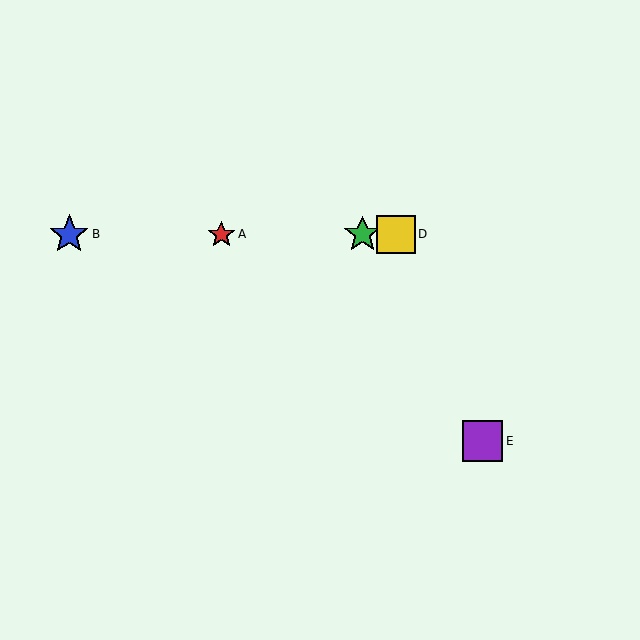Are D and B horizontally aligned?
Yes, both are at y≈234.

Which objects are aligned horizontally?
Objects A, B, C, D are aligned horizontally.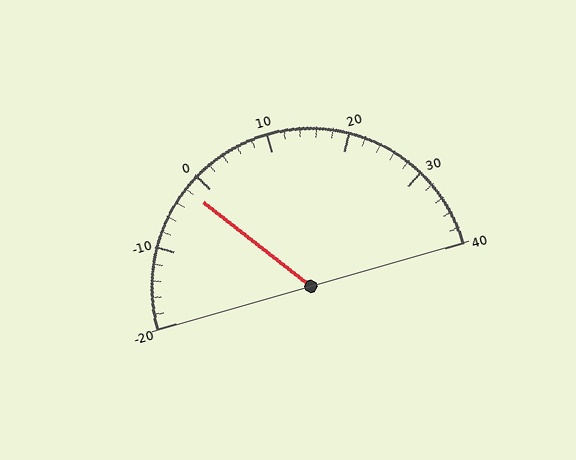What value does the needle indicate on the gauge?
The needle indicates approximately -2.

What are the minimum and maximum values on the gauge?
The gauge ranges from -20 to 40.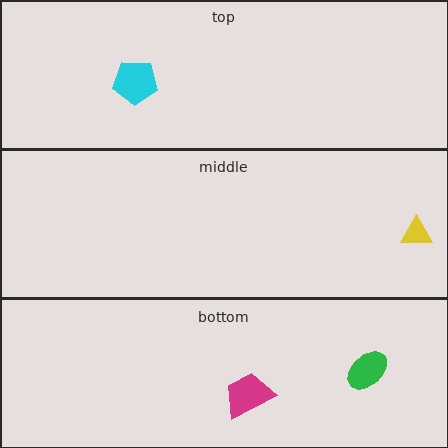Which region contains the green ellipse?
The bottom region.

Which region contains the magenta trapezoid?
The bottom region.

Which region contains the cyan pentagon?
The top region.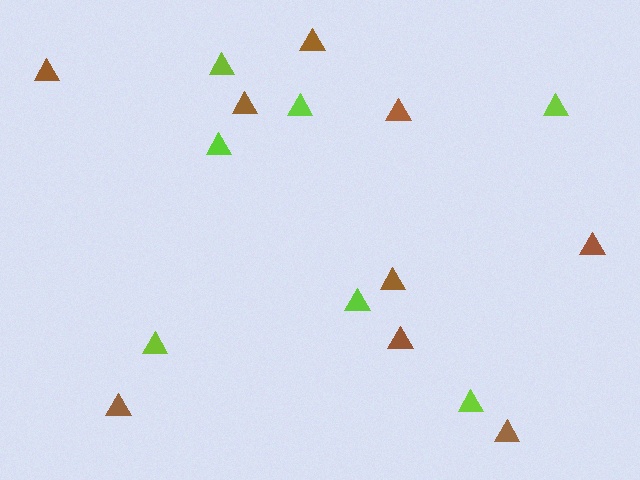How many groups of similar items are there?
There are 2 groups: one group of brown triangles (9) and one group of lime triangles (7).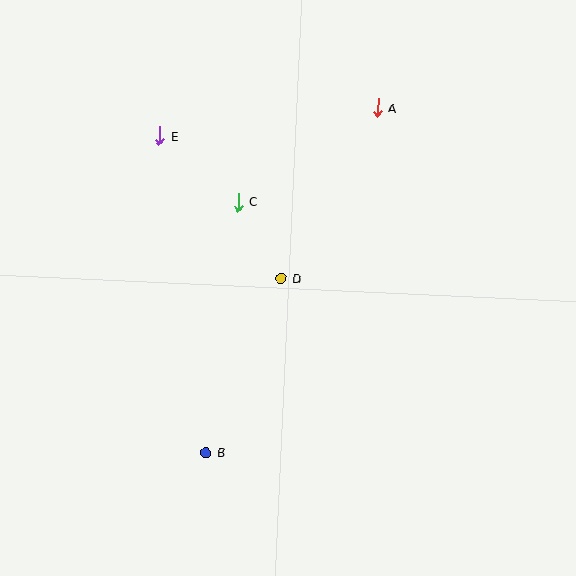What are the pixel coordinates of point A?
Point A is at (377, 108).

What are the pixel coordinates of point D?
Point D is at (281, 279).